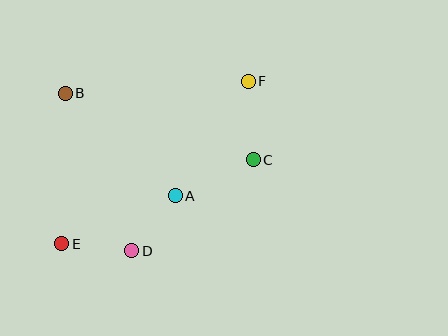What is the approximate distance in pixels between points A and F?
The distance between A and F is approximately 136 pixels.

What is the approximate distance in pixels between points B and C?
The distance between B and C is approximately 199 pixels.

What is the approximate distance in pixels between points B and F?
The distance between B and F is approximately 183 pixels.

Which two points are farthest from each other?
Points E and F are farthest from each other.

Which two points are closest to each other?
Points D and E are closest to each other.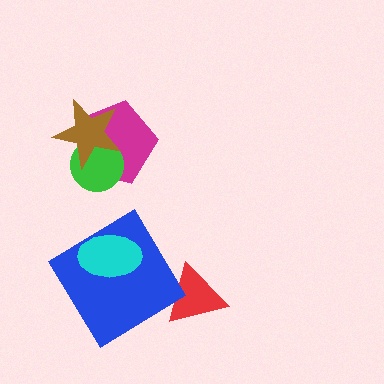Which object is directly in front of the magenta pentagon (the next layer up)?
The green circle is directly in front of the magenta pentagon.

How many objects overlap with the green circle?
2 objects overlap with the green circle.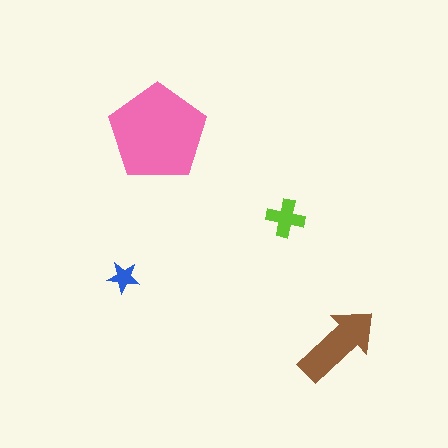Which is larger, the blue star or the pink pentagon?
The pink pentagon.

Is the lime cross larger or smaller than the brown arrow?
Smaller.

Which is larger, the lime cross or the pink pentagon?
The pink pentagon.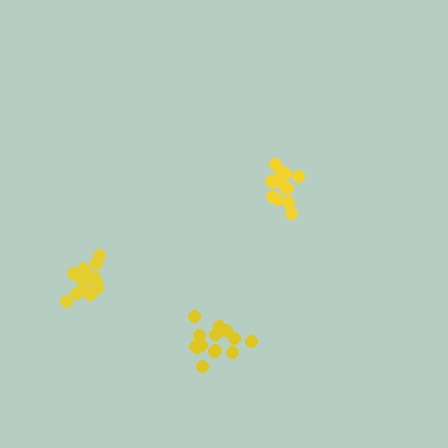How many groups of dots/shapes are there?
There are 3 groups.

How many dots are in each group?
Group 1: 12 dots, Group 2: 15 dots, Group 3: 15 dots (42 total).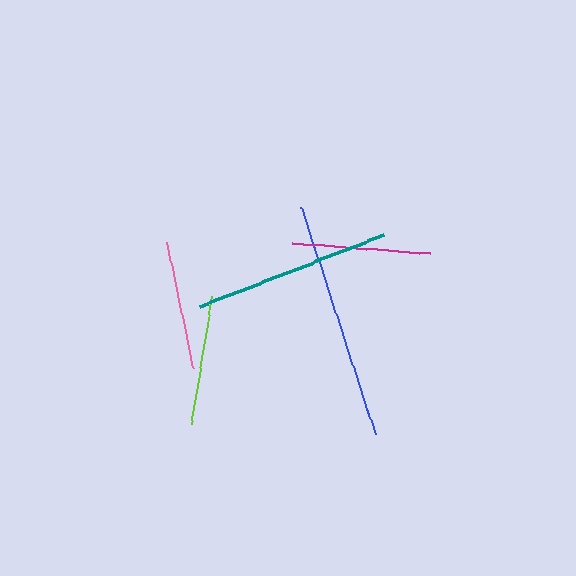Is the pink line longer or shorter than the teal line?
The teal line is longer than the pink line.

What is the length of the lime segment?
The lime segment is approximately 130 pixels long.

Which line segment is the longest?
The blue line is the longest at approximately 240 pixels.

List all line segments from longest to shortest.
From longest to shortest: blue, teal, magenta, lime, pink.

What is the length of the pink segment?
The pink segment is approximately 129 pixels long.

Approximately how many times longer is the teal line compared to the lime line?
The teal line is approximately 1.5 times the length of the lime line.